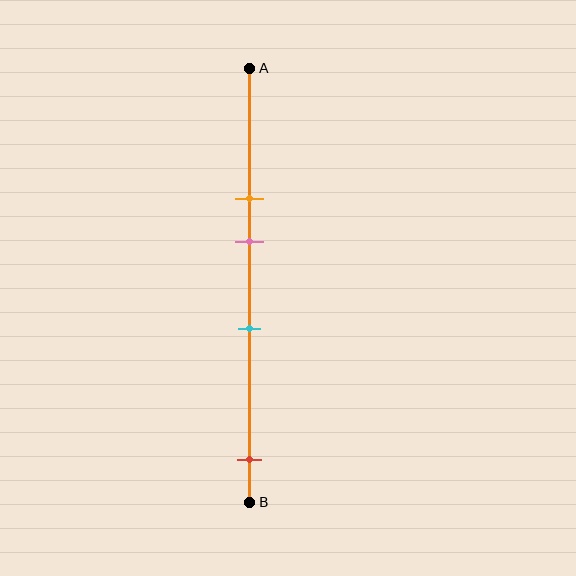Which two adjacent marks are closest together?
The orange and pink marks are the closest adjacent pair.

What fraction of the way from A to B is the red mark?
The red mark is approximately 90% (0.9) of the way from A to B.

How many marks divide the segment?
There are 4 marks dividing the segment.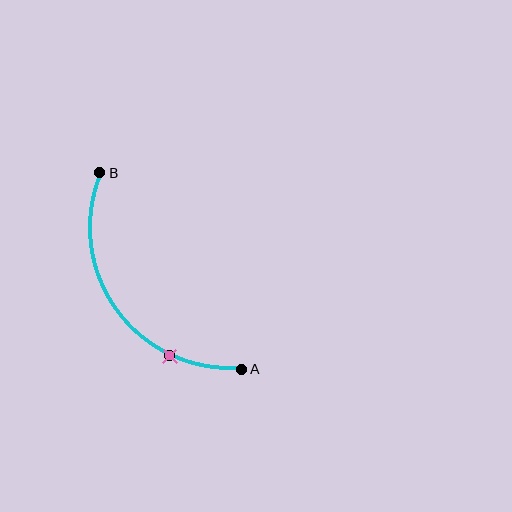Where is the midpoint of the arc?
The arc midpoint is the point on the curve farthest from the straight line joining A and B. It sits below and to the left of that line.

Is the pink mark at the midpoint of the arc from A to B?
No. The pink mark lies on the arc but is closer to endpoint A. The arc midpoint would be at the point on the curve equidistant along the arc from both A and B.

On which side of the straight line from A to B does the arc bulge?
The arc bulges below and to the left of the straight line connecting A and B.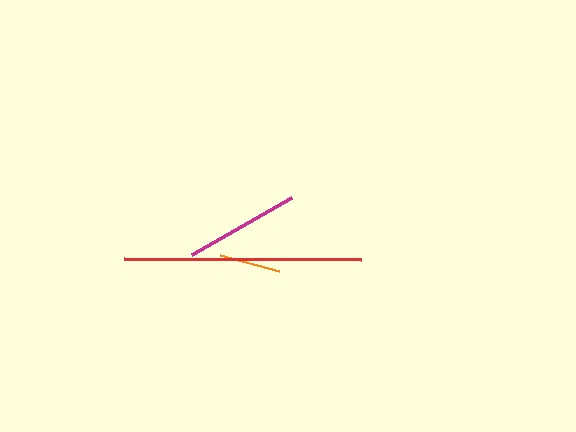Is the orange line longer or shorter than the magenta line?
The magenta line is longer than the orange line.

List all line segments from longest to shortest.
From longest to shortest: red, magenta, orange.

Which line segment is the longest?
The red line is the longest at approximately 238 pixels.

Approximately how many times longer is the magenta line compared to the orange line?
The magenta line is approximately 1.9 times the length of the orange line.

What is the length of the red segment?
The red segment is approximately 238 pixels long.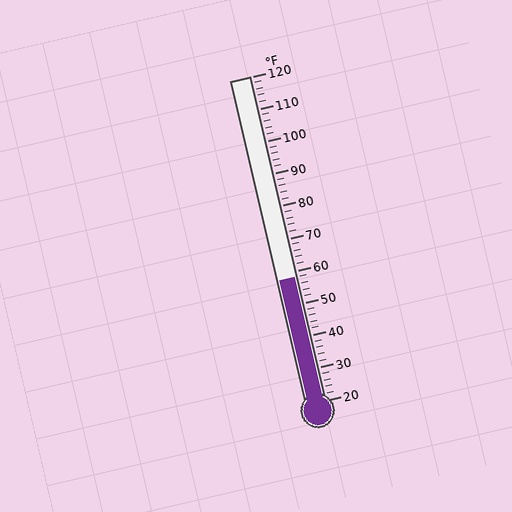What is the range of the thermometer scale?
The thermometer scale ranges from 20°F to 120°F.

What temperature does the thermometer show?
The thermometer shows approximately 58°F.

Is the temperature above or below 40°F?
The temperature is above 40°F.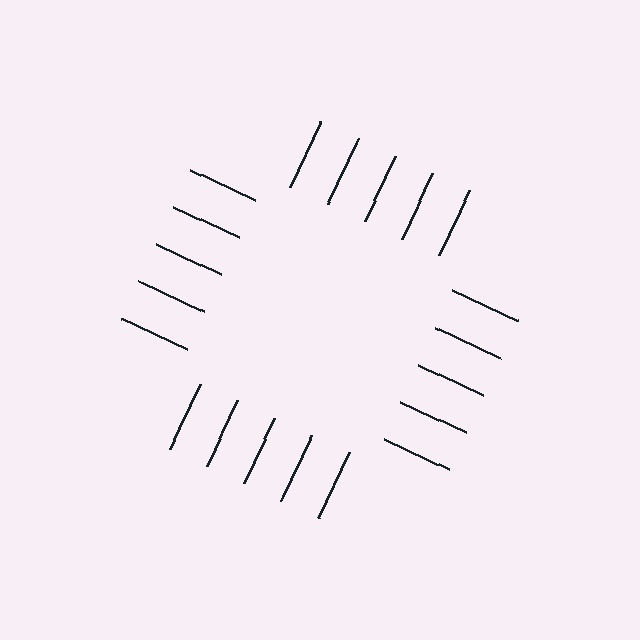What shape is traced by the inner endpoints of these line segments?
An illusory square — the line segments terminate on its edges but no continuous stroke is drawn.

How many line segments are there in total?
20 — 5 along each of the 4 edges.